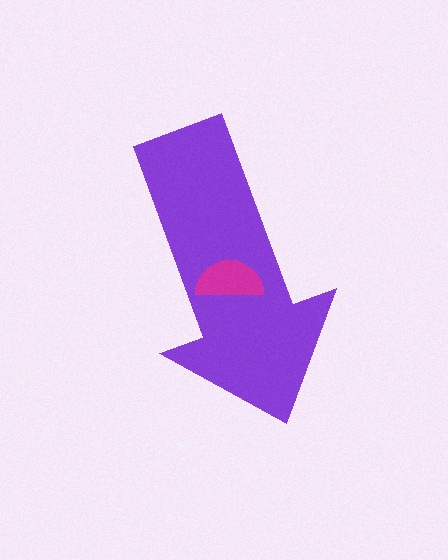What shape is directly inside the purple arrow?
The magenta semicircle.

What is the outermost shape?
The purple arrow.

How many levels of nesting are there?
2.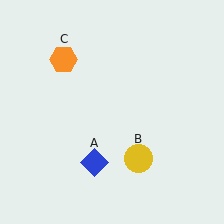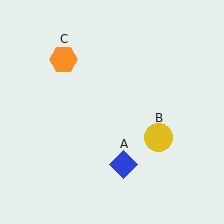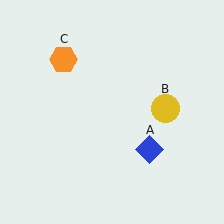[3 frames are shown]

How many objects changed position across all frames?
2 objects changed position: blue diamond (object A), yellow circle (object B).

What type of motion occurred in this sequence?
The blue diamond (object A), yellow circle (object B) rotated counterclockwise around the center of the scene.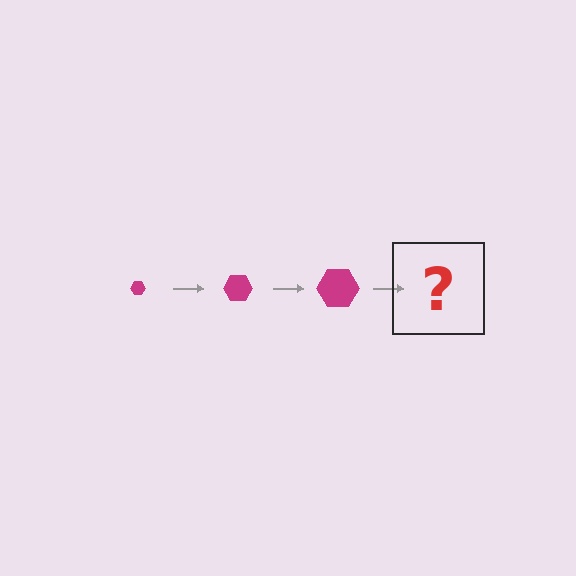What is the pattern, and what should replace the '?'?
The pattern is that the hexagon gets progressively larger each step. The '?' should be a magenta hexagon, larger than the previous one.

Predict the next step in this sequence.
The next step is a magenta hexagon, larger than the previous one.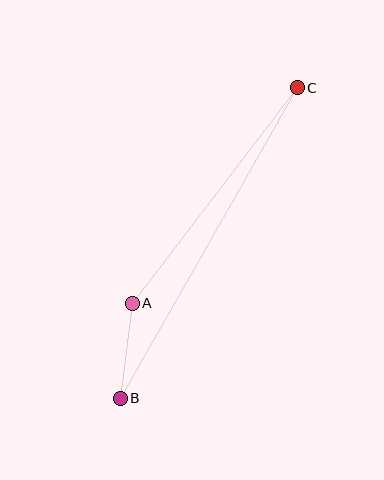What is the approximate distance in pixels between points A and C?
The distance between A and C is approximately 271 pixels.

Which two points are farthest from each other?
Points B and C are farthest from each other.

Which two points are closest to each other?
Points A and B are closest to each other.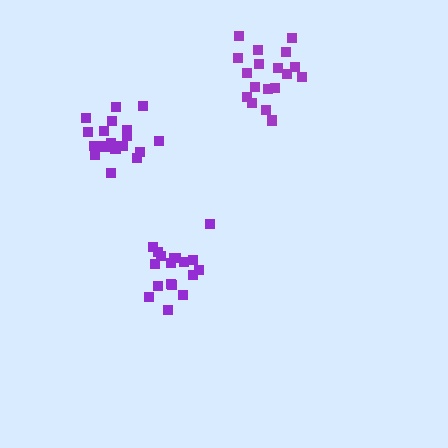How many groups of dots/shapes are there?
There are 3 groups.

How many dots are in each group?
Group 1: 18 dots, Group 2: 18 dots, Group 3: 21 dots (57 total).